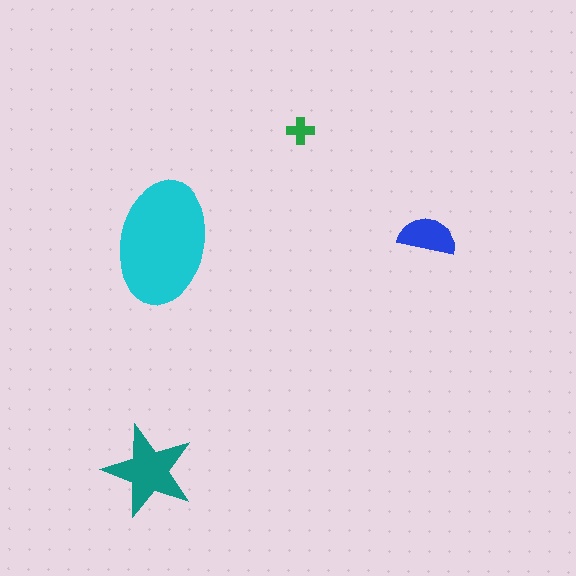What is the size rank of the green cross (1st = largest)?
4th.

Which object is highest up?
The green cross is topmost.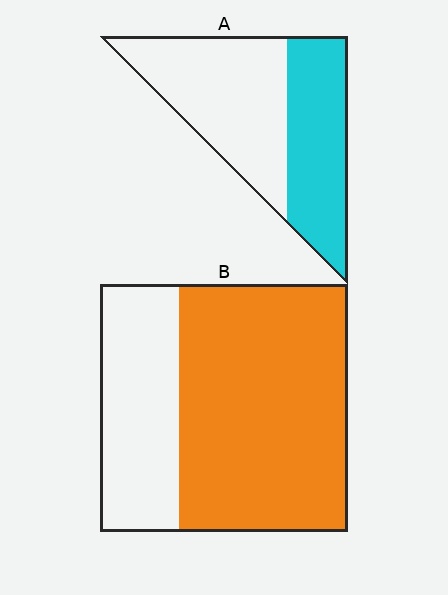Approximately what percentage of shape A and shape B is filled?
A is approximately 45% and B is approximately 70%.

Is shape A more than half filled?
No.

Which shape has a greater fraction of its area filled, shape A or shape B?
Shape B.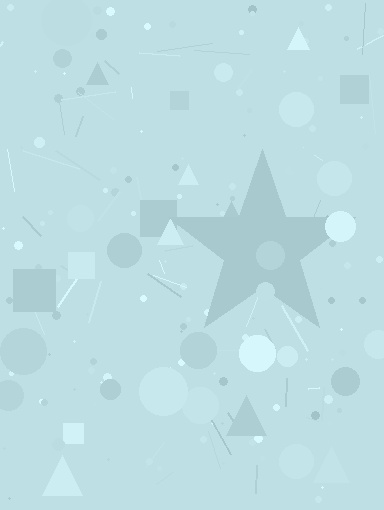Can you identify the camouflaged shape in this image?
The camouflaged shape is a star.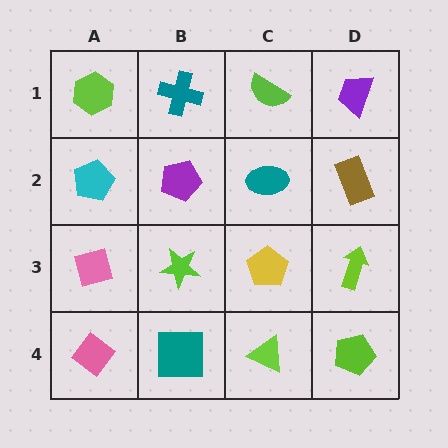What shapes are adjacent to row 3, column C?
A teal ellipse (row 2, column C), a lime triangle (row 4, column C), a lime star (row 3, column B), a lime arrow (row 3, column D).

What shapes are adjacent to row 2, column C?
A lime semicircle (row 1, column C), a yellow pentagon (row 3, column C), a purple pentagon (row 2, column B), a brown rectangle (row 2, column D).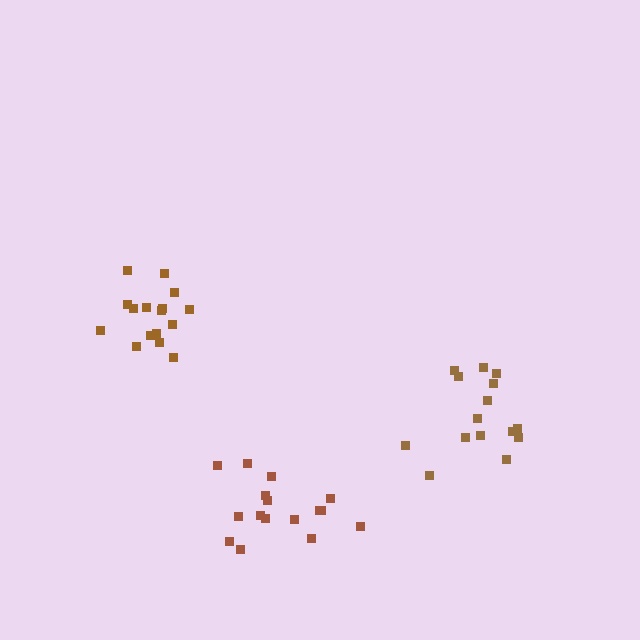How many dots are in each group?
Group 1: 16 dots, Group 2: 16 dots, Group 3: 15 dots (47 total).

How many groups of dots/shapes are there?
There are 3 groups.